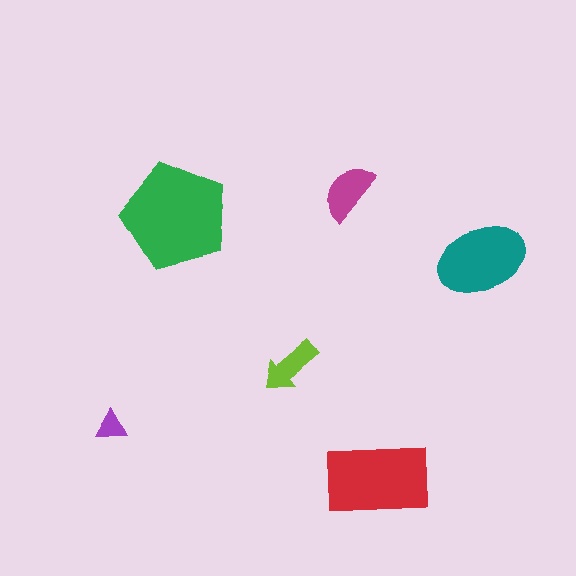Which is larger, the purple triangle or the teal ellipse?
The teal ellipse.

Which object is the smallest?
The purple triangle.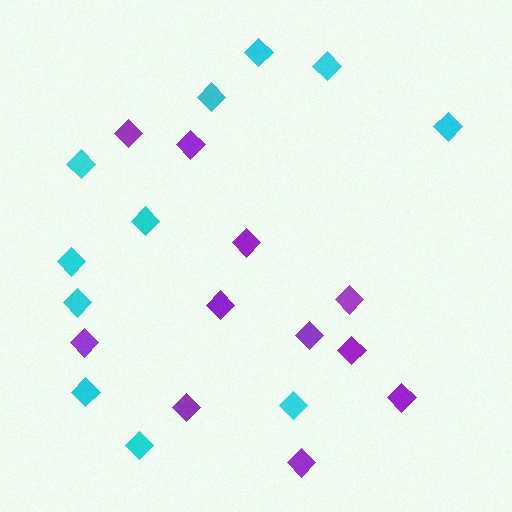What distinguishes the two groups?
There are 2 groups: one group of purple diamonds (11) and one group of cyan diamonds (11).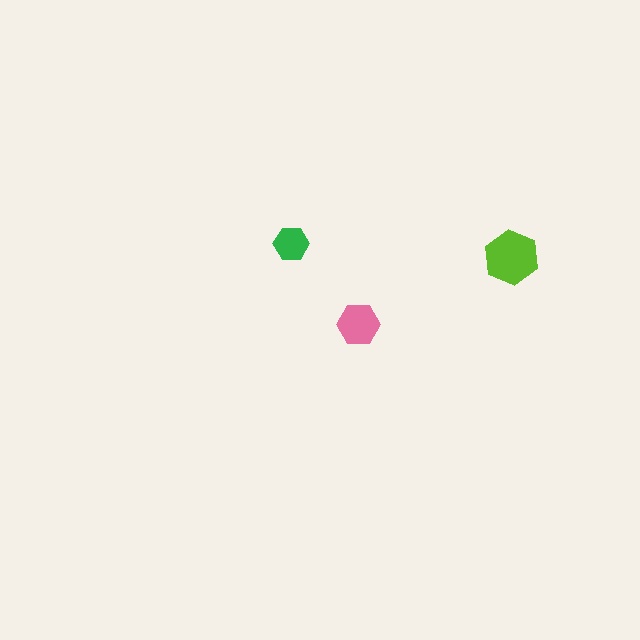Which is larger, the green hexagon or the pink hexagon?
The pink one.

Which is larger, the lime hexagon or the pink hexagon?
The lime one.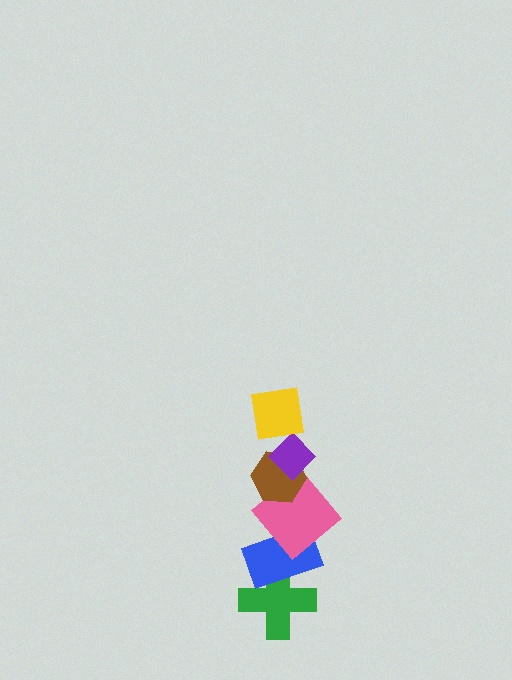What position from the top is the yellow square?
The yellow square is 1st from the top.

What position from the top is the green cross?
The green cross is 6th from the top.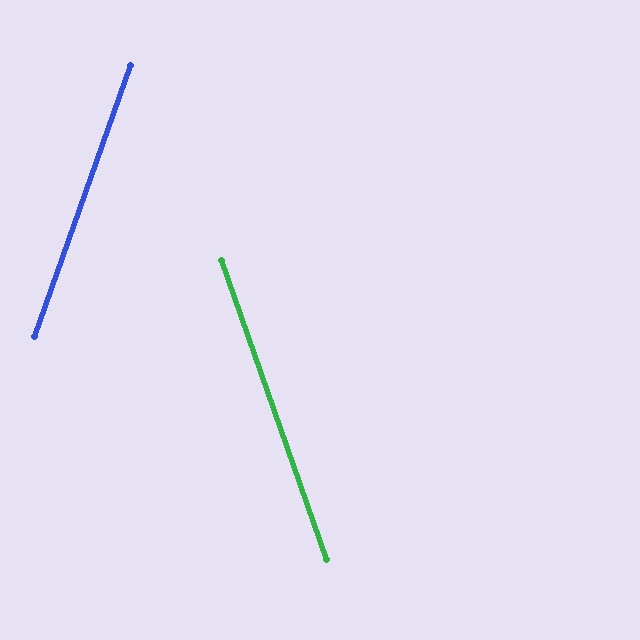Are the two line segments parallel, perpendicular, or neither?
Neither parallel nor perpendicular — they differ by about 39°.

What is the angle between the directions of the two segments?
Approximately 39 degrees.